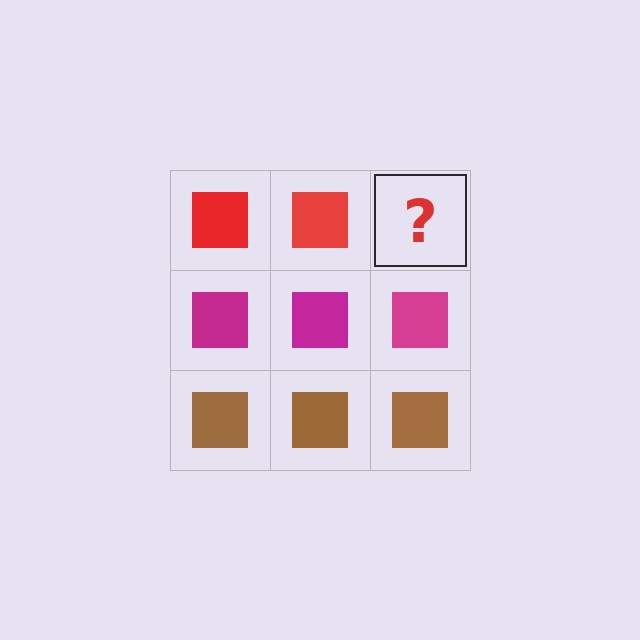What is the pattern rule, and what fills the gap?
The rule is that each row has a consistent color. The gap should be filled with a red square.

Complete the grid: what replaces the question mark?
The question mark should be replaced with a red square.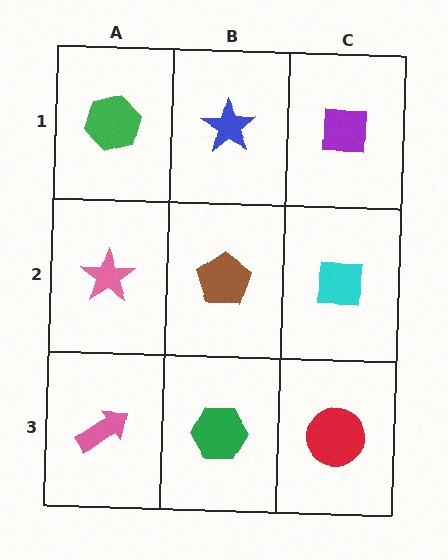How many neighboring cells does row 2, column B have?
4.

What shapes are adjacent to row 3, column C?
A cyan square (row 2, column C), a green hexagon (row 3, column B).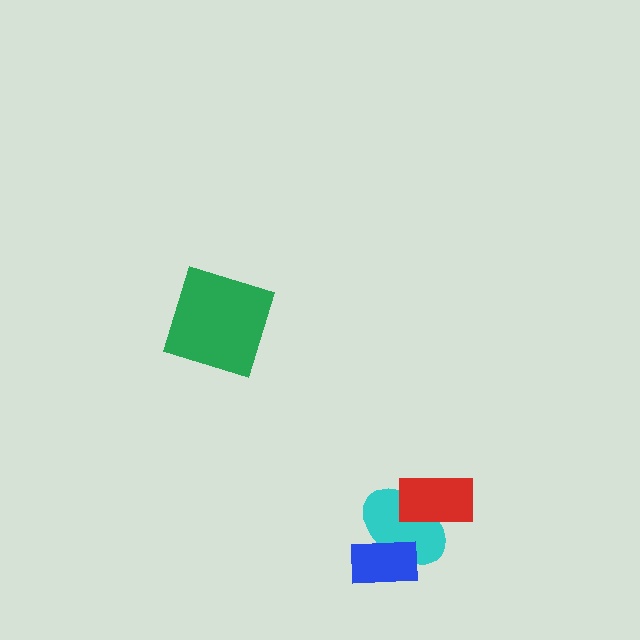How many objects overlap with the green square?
0 objects overlap with the green square.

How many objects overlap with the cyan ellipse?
2 objects overlap with the cyan ellipse.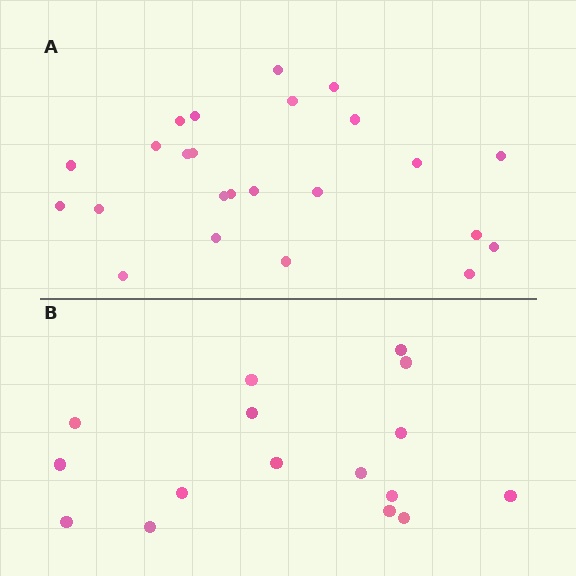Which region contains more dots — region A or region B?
Region A (the top region) has more dots.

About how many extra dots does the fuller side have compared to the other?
Region A has roughly 8 or so more dots than region B.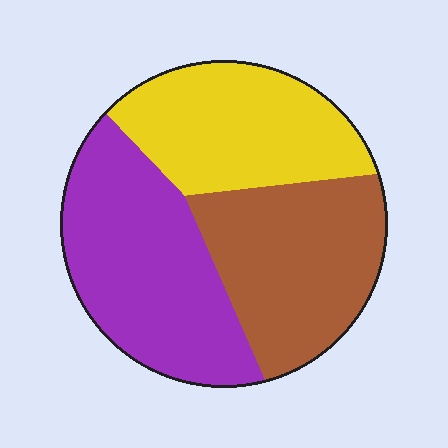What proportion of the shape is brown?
Brown covers around 35% of the shape.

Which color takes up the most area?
Purple, at roughly 40%.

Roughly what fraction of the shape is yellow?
Yellow covers roughly 30% of the shape.